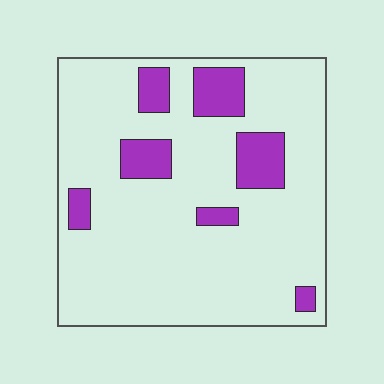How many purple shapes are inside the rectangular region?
7.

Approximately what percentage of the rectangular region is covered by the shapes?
Approximately 15%.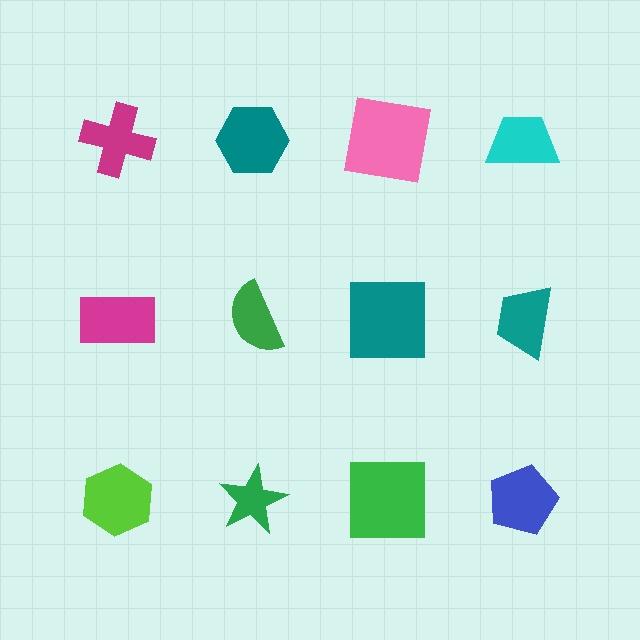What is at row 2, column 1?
A magenta rectangle.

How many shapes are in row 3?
4 shapes.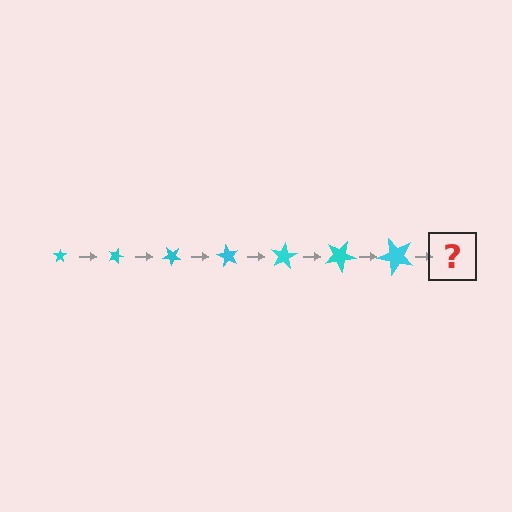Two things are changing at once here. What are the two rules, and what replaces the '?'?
The two rules are that the star grows larger each step and it rotates 20 degrees each step. The '?' should be a star, larger than the previous one and rotated 140 degrees from the start.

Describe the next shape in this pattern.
It should be a star, larger than the previous one and rotated 140 degrees from the start.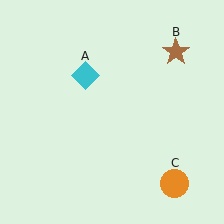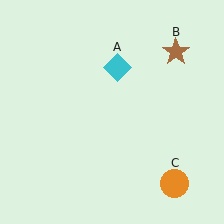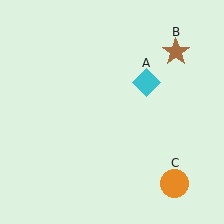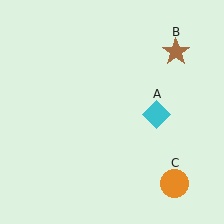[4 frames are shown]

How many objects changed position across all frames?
1 object changed position: cyan diamond (object A).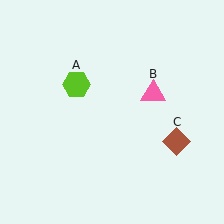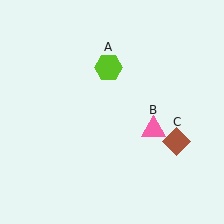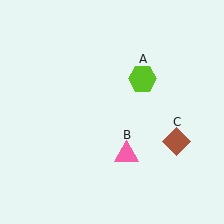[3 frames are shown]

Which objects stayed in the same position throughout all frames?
Brown diamond (object C) remained stationary.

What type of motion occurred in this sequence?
The lime hexagon (object A), pink triangle (object B) rotated clockwise around the center of the scene.